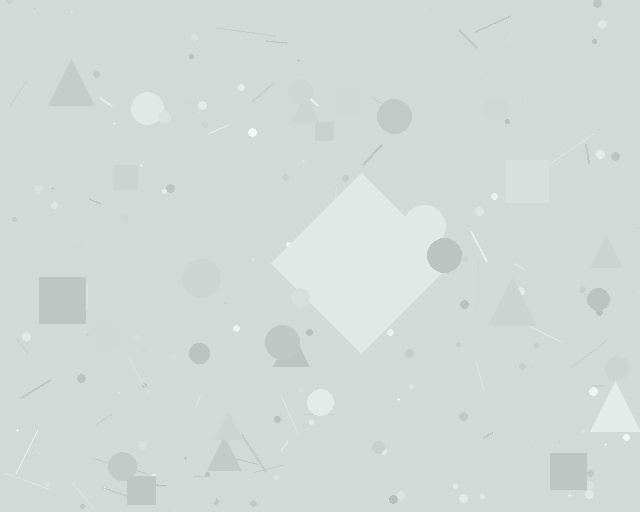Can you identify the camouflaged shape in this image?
The camouflaged shape is a diamond.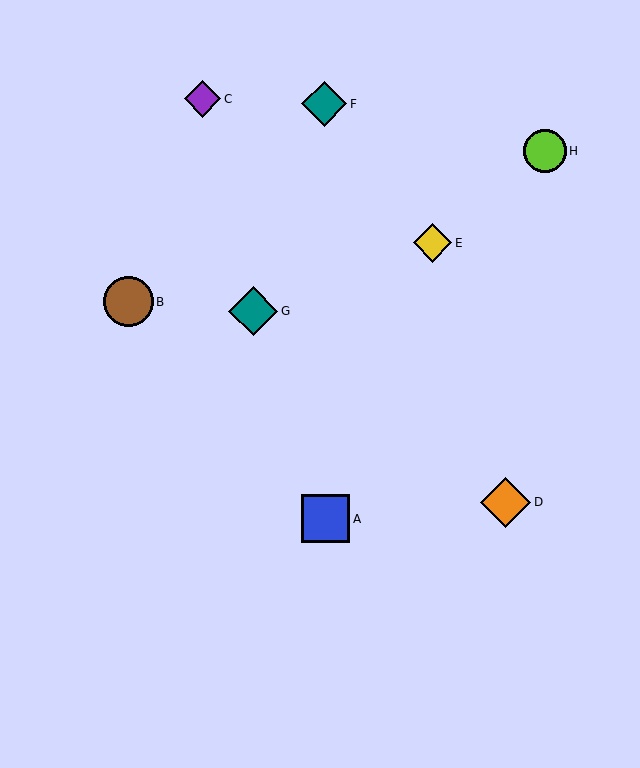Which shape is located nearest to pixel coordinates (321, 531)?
The blue square (labeled A) at (326, 519) is nearest to that location.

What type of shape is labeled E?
Shape E is a yellow diamond.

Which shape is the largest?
The orange diamond (labeled D) is the largest.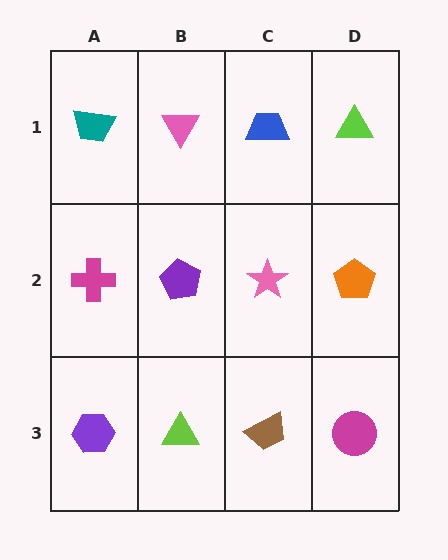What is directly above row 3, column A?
A magenta cross.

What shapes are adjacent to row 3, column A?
A magenta cross (row 2, column A), a lime triangle (row 3, column B).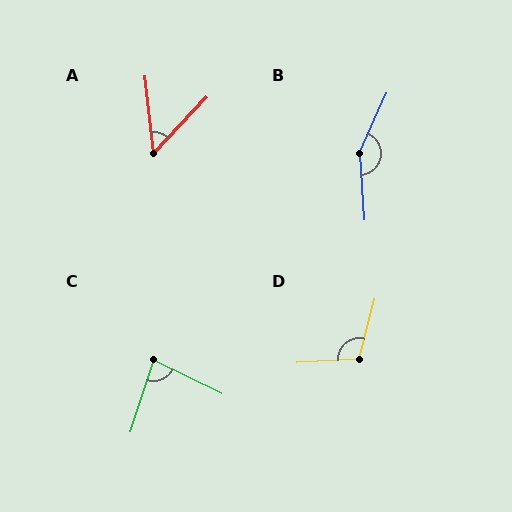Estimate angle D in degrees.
Approximately 107 degrees.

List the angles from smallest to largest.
A (50°), C (82°), D (107°), B (152°).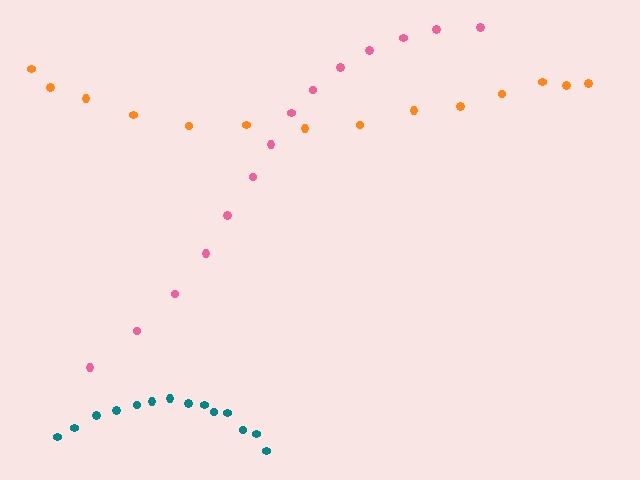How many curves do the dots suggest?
There are 3 distinct paths.